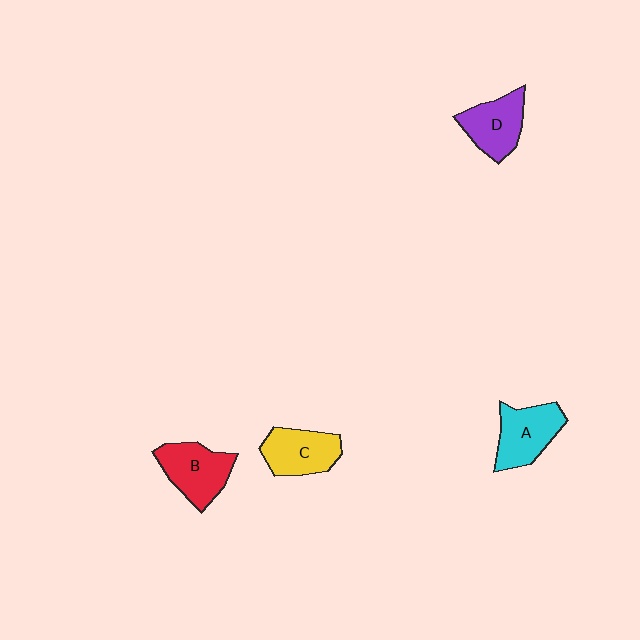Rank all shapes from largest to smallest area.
From largest to smallest: B (red), A (cyan), C (yellow), D (purple).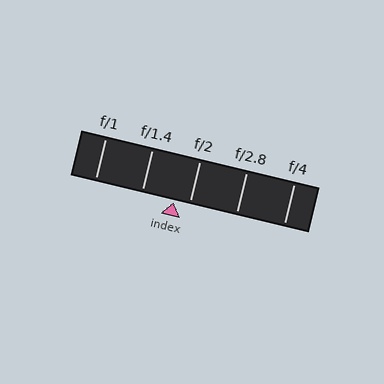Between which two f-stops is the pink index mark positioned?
The index mark is between f/1.4 and f/2.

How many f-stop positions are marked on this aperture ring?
There are 5 f-stop positions marked.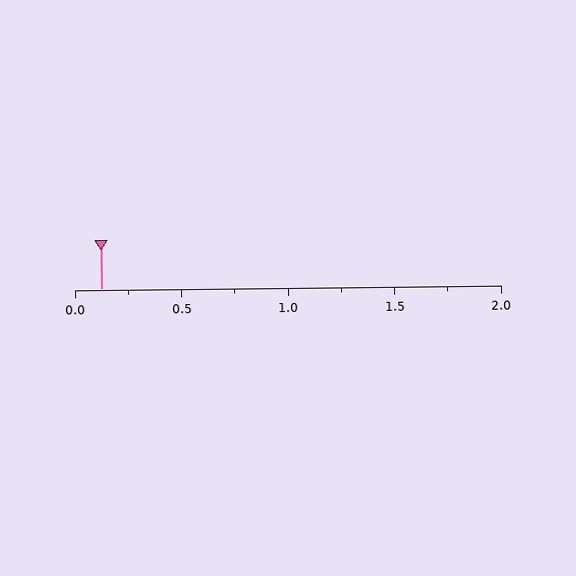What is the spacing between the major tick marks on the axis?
The major ticks are spaced 0.5 apart.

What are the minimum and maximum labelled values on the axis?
The axis runs from 0.0 to 2.0.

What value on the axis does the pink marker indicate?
The marker indicates approximately 0.12.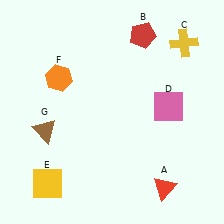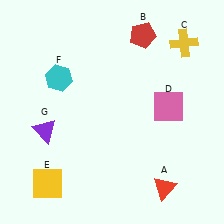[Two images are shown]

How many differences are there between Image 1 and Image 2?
There are 2 differences between the two images.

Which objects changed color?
F changed from orange to cyan. G changed from brown to purple.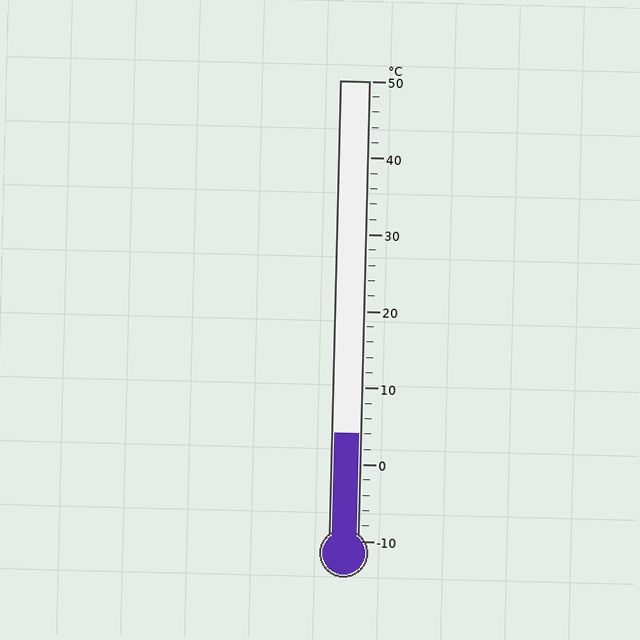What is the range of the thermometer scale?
The thermometer scale ranges from -10°C to 50°C.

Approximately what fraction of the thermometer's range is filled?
The thermometer is filled to approximately 25% of its range.